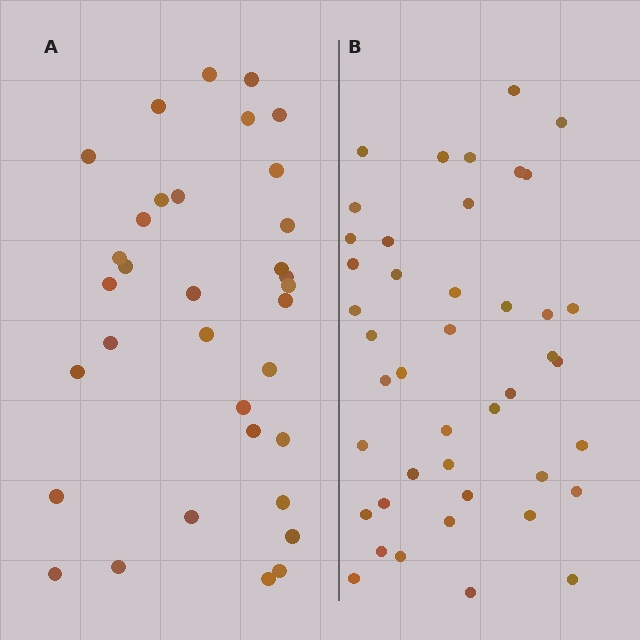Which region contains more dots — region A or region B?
Region B (the right region) has more dots.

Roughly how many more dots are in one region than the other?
Region B has roughly 8 or so more dots than region A.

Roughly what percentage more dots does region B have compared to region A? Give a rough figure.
About 25% more.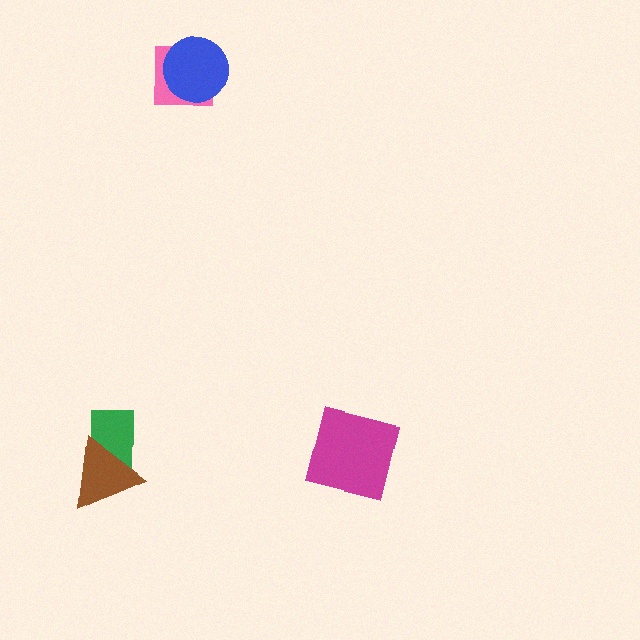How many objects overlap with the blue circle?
1 object overlaps with the blue circle.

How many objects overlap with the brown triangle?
1 object overlaps with the brown triangle.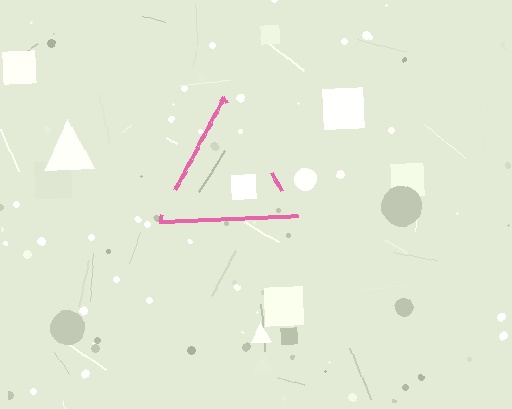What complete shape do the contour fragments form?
The contour fragments form a triangle.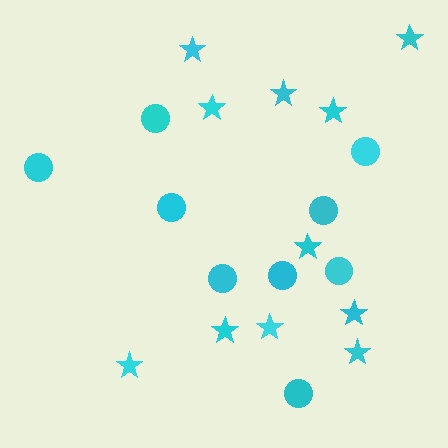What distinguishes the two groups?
There are 2 groups: one group of circles (9) and one group of stars (11).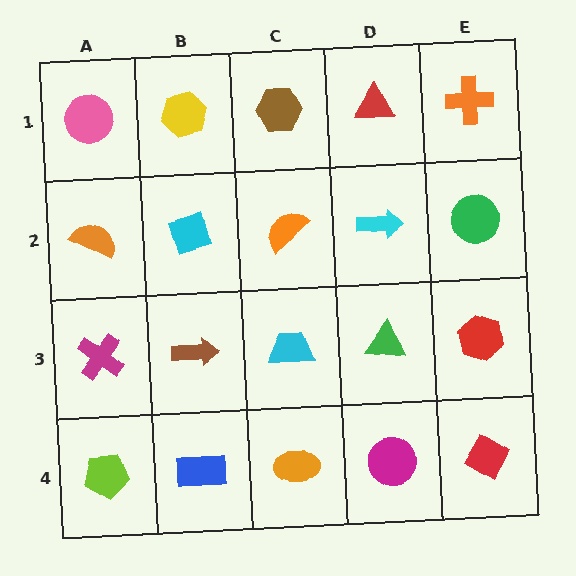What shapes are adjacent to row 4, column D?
A green triangle (row 3, column D), an orange ellipse (row 4, column C), a red diamond (row 4, column E).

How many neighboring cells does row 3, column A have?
3.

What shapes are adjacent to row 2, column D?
A red triangle (row 1, column D), a green triangle (row 3, column D), an orange semicircle (row 2, column C), a green circle (row 2, column E).